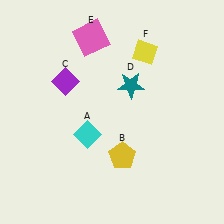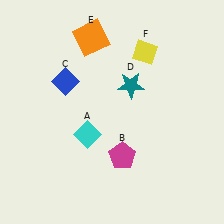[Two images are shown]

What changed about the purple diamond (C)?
In Image 1, C is purple. In Image 2, it changed to blue.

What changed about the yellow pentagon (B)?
In Image 1, B is yellow. In Image 2, it changed to magenta.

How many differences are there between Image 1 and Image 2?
There are 3 differences between the two images.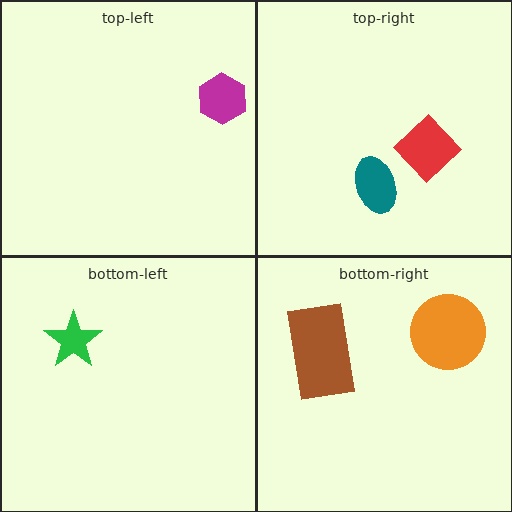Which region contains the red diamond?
The top-right region.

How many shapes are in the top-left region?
1.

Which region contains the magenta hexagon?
The top-left region.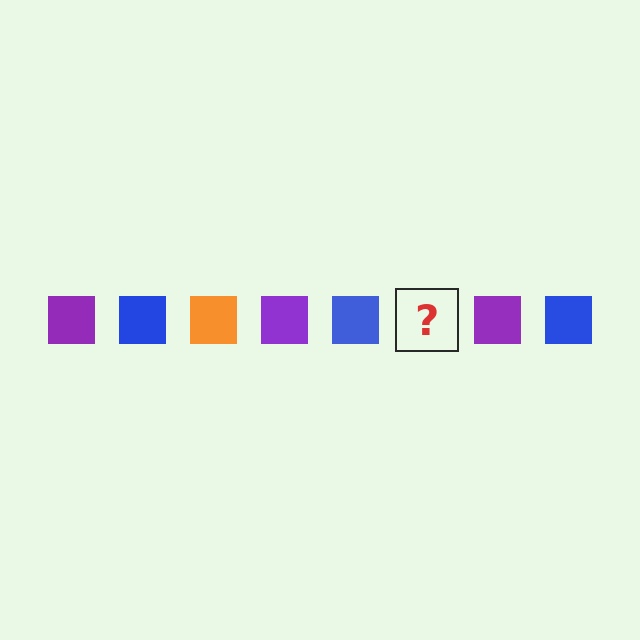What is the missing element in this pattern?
The missing element is an orange square.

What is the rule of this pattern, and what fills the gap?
The rule is that the pattern cycles through purple, blue, orange squares. The gap should be filled with an orange square.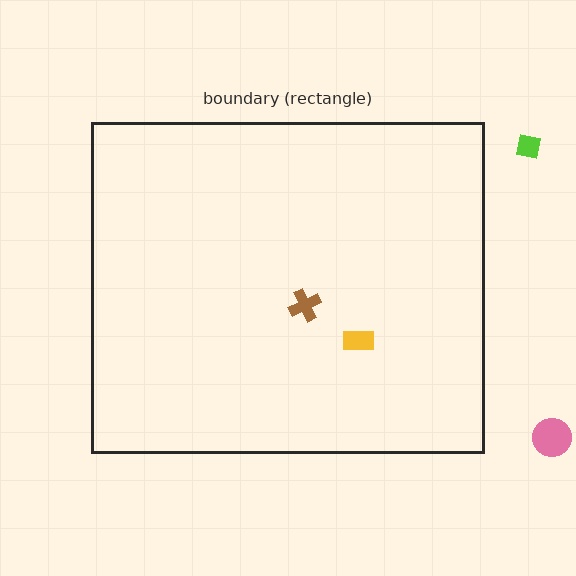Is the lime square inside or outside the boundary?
Outside.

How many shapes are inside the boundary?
2 inside, 2 outside.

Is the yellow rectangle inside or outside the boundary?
Inside.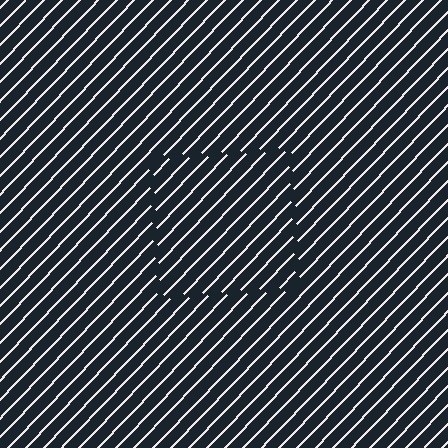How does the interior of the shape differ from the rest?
The interior of the shape contains the same grating, shifted by half a period — the contour is defined by the phase discontinuity where line-ends from the inner and outer gratings abut.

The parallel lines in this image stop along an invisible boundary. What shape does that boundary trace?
An illusory square. The interior of the shape contains the same grating, shifted by half a period — the contour is defined by the phase discontinuity where line-ends from the inner and outer gratings abut.